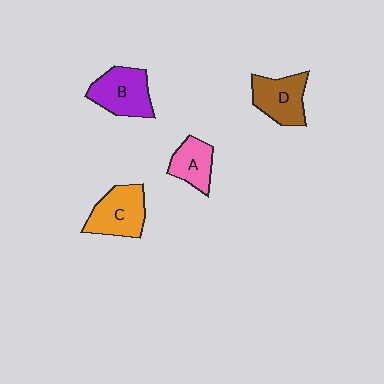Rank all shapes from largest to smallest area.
From largest to smallest: B (purple), C (orange), D (brown), A (pink).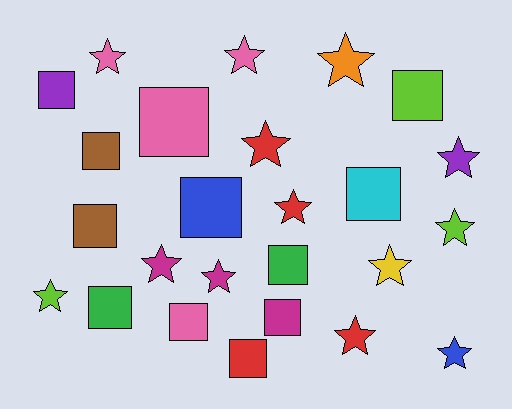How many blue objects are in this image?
There are 2 blue objects.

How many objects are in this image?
There are 25 objects.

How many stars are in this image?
There are 13 stars.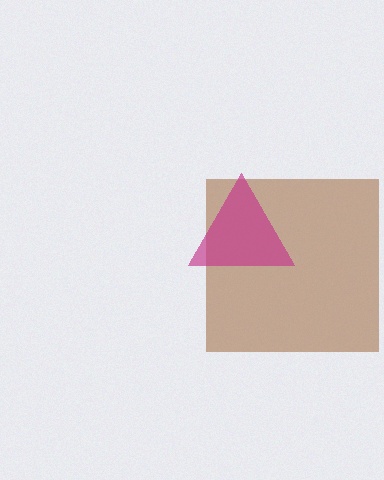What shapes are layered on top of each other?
The layered shapes are: a brown square, a magenta triangle.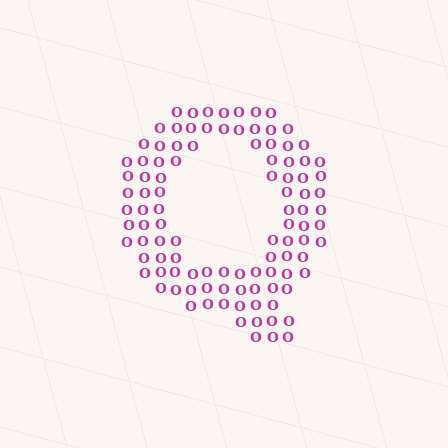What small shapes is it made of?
It is made of small letter O's.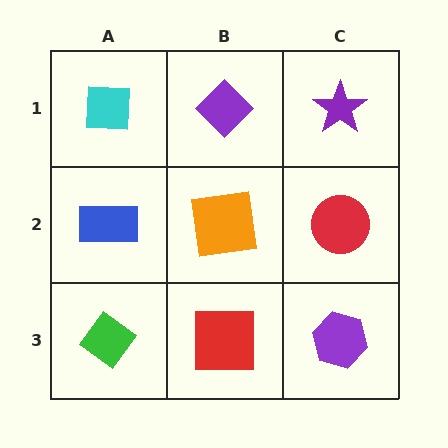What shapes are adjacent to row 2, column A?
A cyan square (row 1, column A), a green diamond (row 3, column A), an orange square (row 2, column B).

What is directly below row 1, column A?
A blue rectangle.